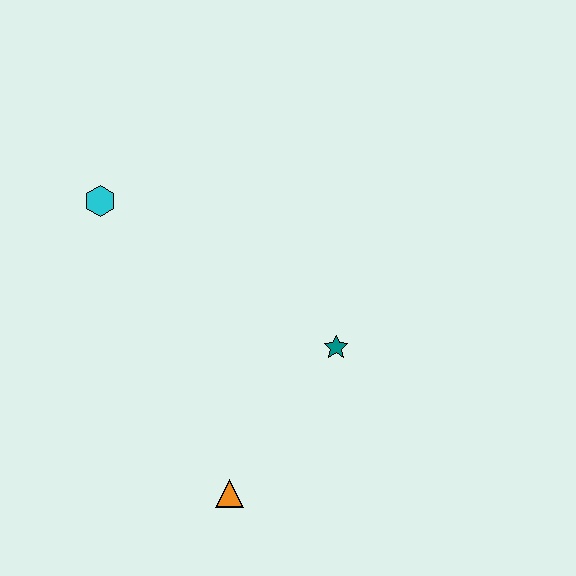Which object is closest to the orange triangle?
The teal star is closest to the orange triangle.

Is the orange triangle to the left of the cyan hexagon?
No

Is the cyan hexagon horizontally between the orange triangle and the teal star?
No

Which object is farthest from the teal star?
The cyan hexagon is farthest from the teal star.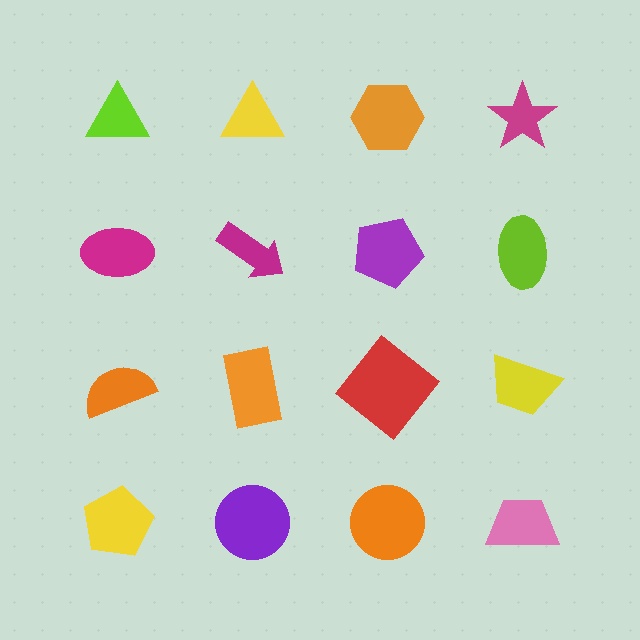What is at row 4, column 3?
An orange circle.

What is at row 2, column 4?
A lime ellipse.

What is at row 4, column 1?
A yellow pentagon.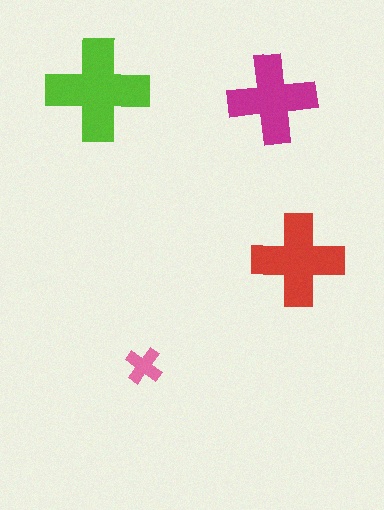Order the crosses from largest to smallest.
the lime one, the red one, the magenta one, the pink one.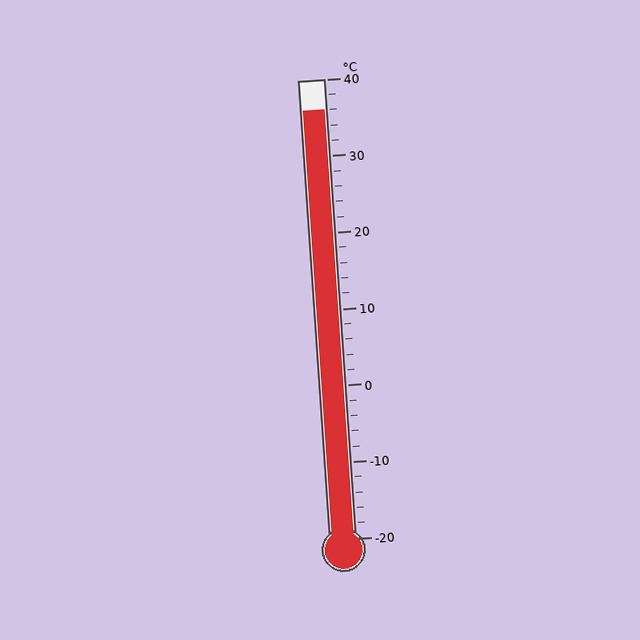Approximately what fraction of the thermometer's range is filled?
The thermometer is filled to approximately 95% of its range.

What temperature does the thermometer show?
The thermometer shows approximately 36°C.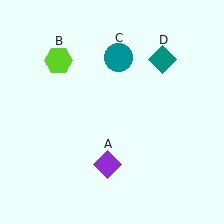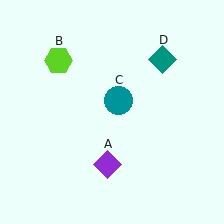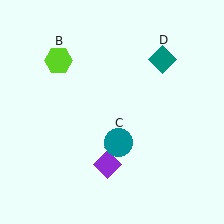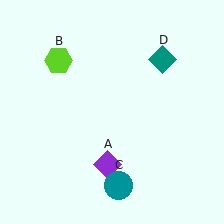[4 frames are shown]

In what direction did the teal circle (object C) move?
The teal circle (object C) moved down.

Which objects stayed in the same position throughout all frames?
Purple diamond (object A) and lime hexagon (object B) and teal diamond (object D) remained stationary.